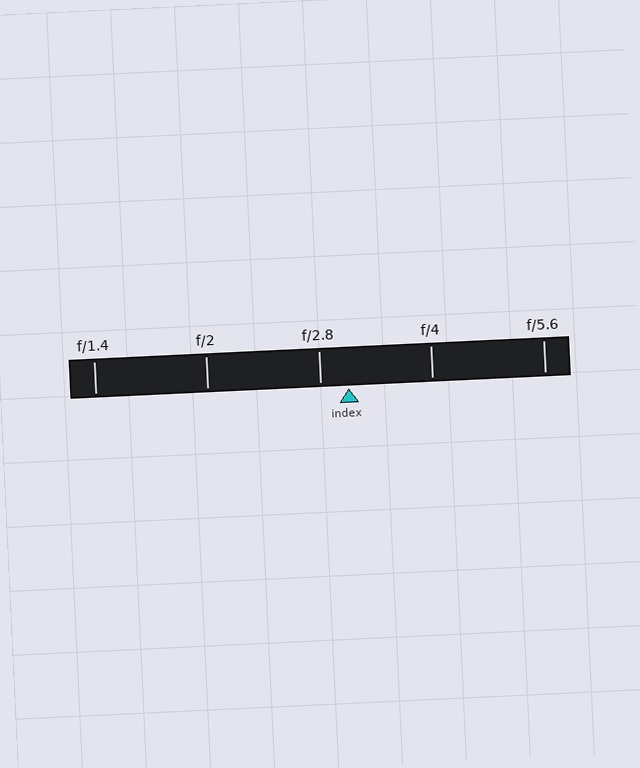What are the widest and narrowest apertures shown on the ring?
The widest aperture shown is f/1.4 and the narrowest is f/5.6.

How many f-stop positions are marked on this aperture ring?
There are 5 f-stop positions marked.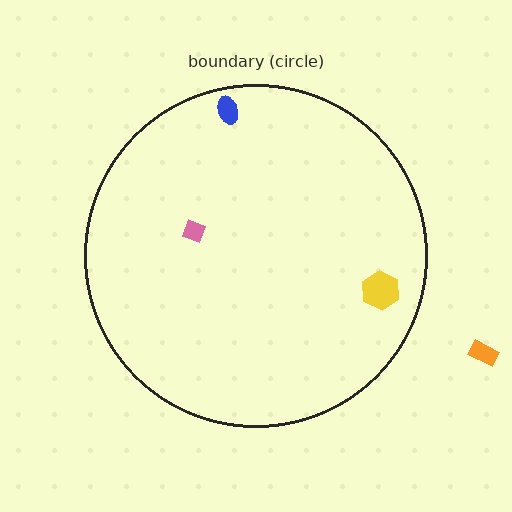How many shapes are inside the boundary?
3 inside, 1 outside.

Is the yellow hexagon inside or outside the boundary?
Inside.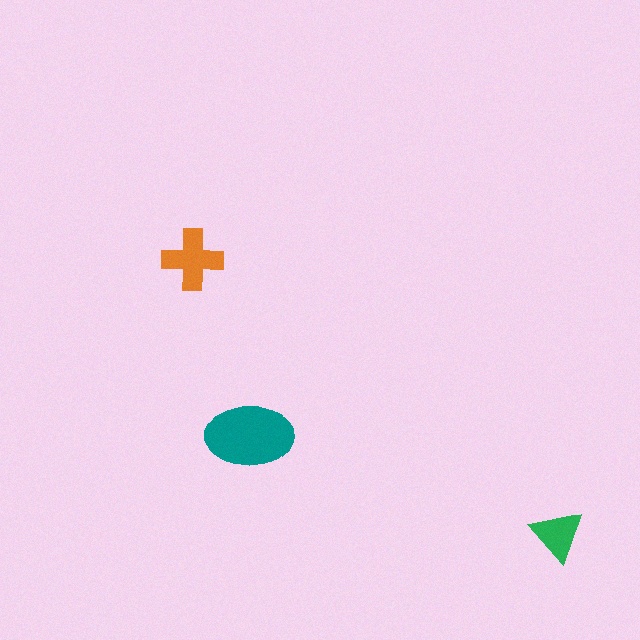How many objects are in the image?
There are 3 objects in the image.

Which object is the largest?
The teal ellipse.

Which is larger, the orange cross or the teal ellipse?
The teal ellipse.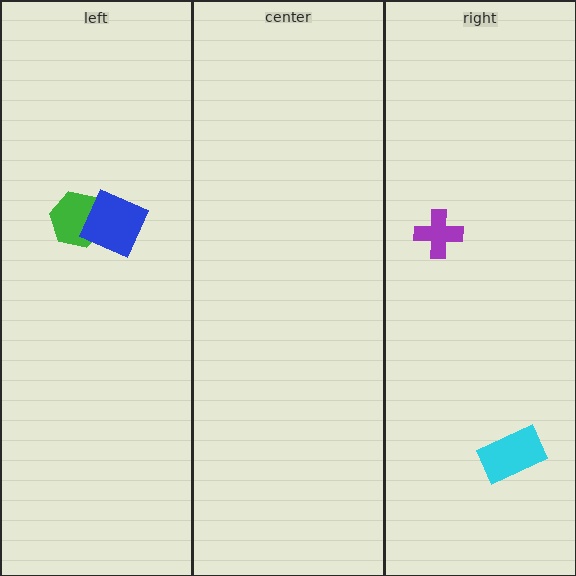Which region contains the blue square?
The left region.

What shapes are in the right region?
The purple cross, the cyan rectangle.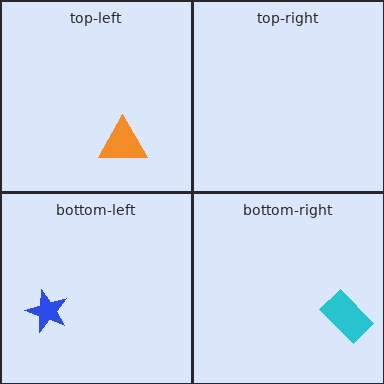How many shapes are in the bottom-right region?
1.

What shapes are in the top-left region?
The orange triangle.